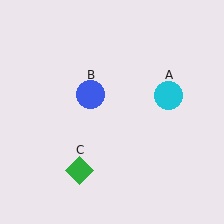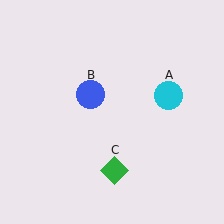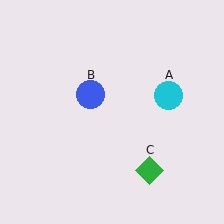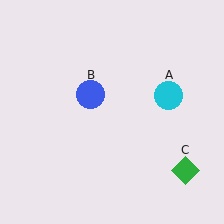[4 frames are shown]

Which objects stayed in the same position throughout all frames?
Cyan circle (object A) and blue circle (object B) remained stationary.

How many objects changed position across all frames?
1 object changed position: green diamond (object C).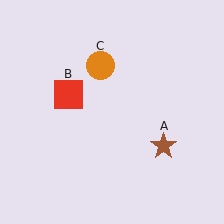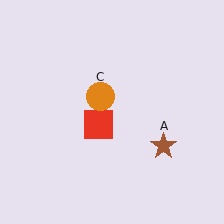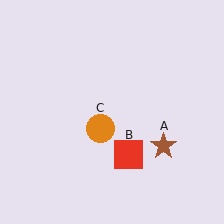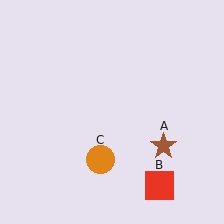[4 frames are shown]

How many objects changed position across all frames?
2 objects changed position: red square (object B), orange circle (object C).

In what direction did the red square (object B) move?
The red square (object B) moved down and to the right.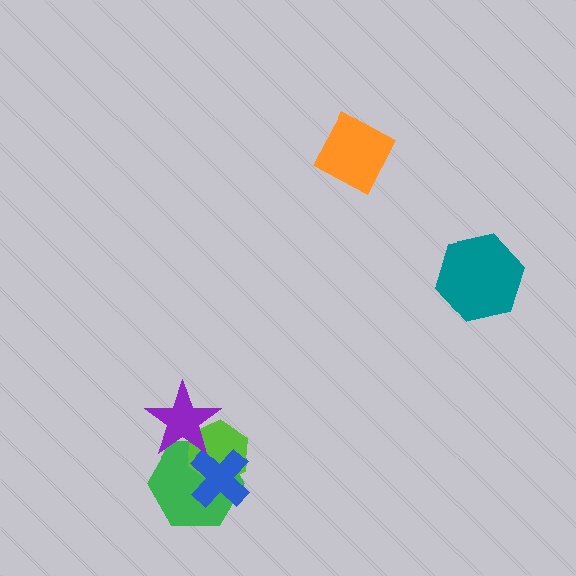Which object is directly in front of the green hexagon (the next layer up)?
The lime hexagon is directly in front of the green hexagon.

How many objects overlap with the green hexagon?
3 objects overlap with the green hexagon.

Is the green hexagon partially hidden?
Yes, it is partially covered by another shape.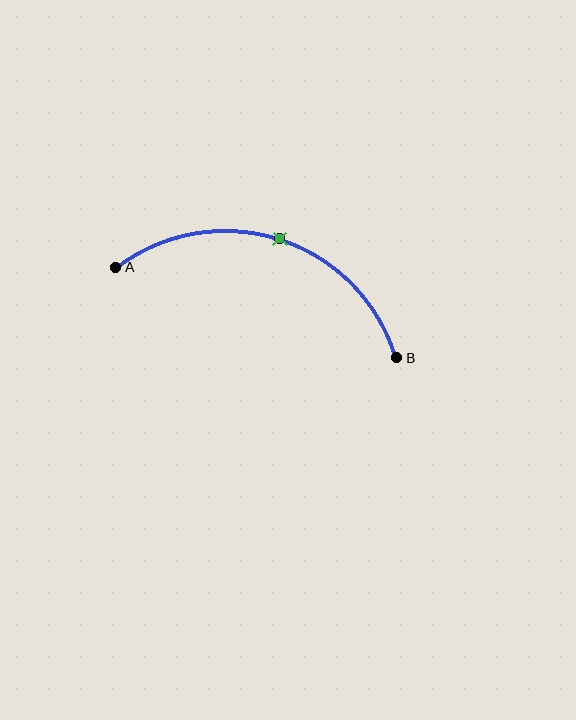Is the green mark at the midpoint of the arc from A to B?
Yes. The green mark lies on the arc at equal arc-length from both A and B — it is the arc midpoint.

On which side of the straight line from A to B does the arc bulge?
The arc bulges above the straight line connecting A and B.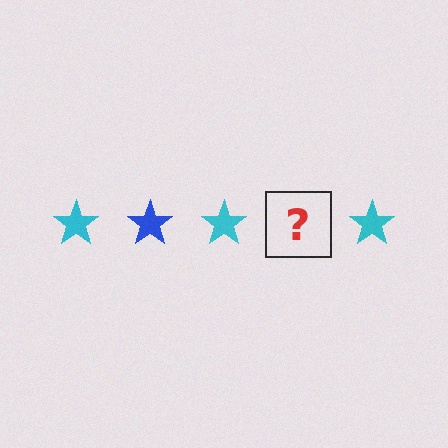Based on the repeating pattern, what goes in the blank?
The blank should be a blue star.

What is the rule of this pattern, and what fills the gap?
The rule is that the pattern cycles through cyan, blue stars. The gap should be filled with a blue star.